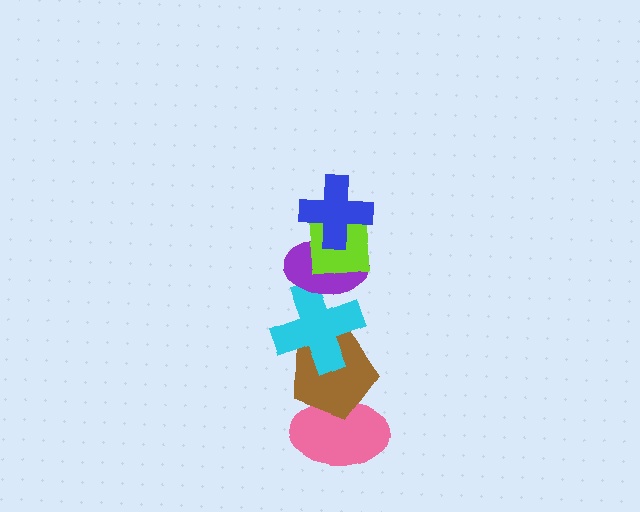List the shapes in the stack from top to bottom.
From top to bottom: the blue cross, the lime square, the purple ellipse, the cyan cross, the brown pentagon, the pink ellipse.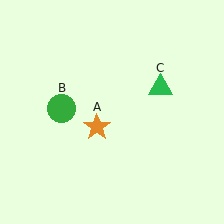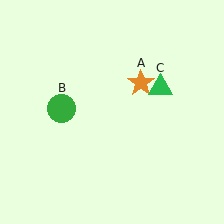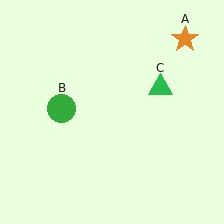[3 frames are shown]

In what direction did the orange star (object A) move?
The orange star (object A) moved up and to the right.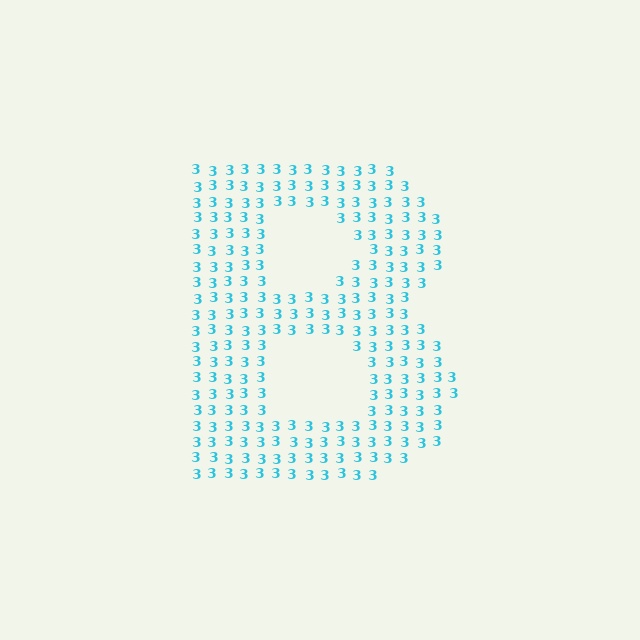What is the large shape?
The large shape is the letter B.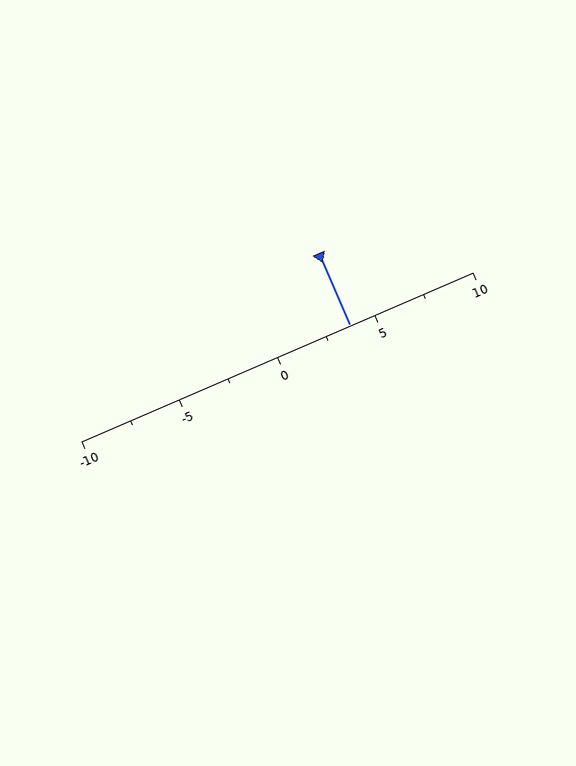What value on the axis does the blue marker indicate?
The marker indicates approximately 3.8.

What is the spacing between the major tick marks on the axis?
The major ticks are spaced 5 apart.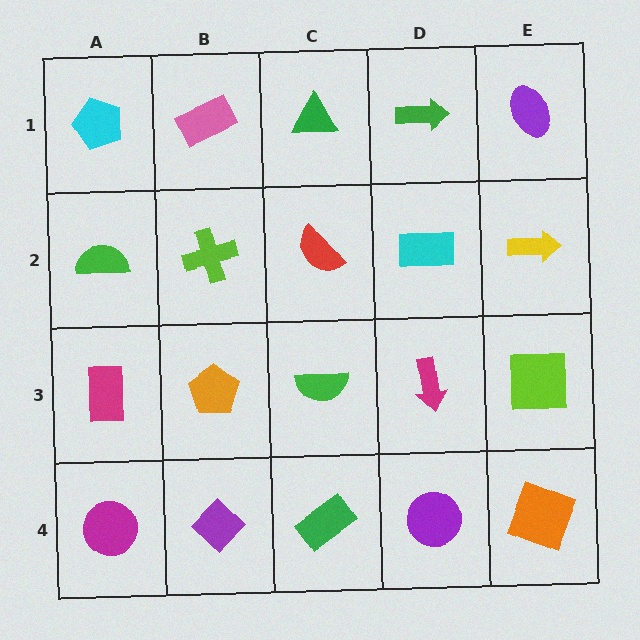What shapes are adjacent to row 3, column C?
A red semicircle (row 2, column C), a green rectangle (row 4, column C), an orange pentagon (row 3, column B), a magenta arrow (row 3, column D).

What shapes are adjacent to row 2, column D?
A green arrow (row 1, column D), a magenta arrow (row 3, column D), a red semicircle (row 2, column C), a yellow arrow (row 2, column E).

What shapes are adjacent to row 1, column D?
A cyan rectangle (row 2, column D), a green triangle (row 1, column C), a purple ellipse (row 1, column E).